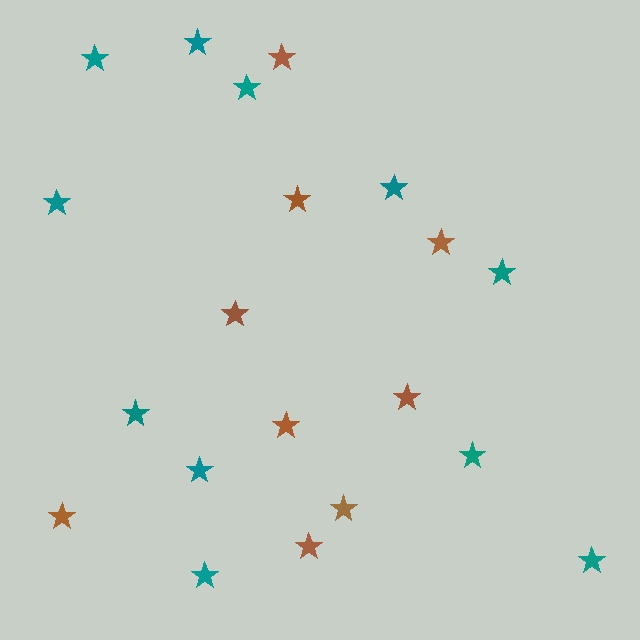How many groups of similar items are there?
There are 2 groups: one group of teal stars (11) and one group of brown stars (9).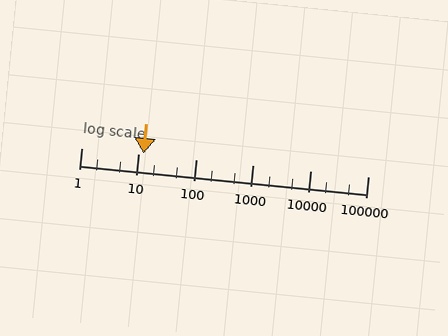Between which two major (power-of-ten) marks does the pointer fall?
The pointer is between 10 and 100.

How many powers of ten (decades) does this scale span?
The scale spans 5 decades, from 1 to 100000.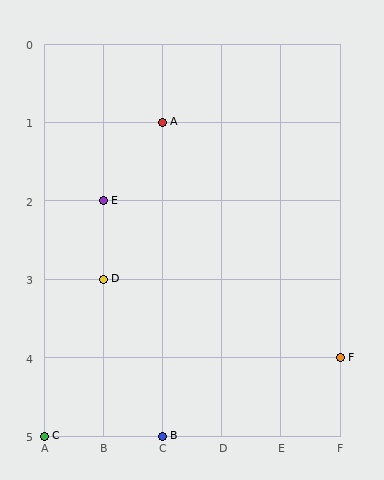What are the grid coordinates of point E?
Point E is at grid coordinates (B, 2).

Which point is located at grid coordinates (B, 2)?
Point E is at (B, 2).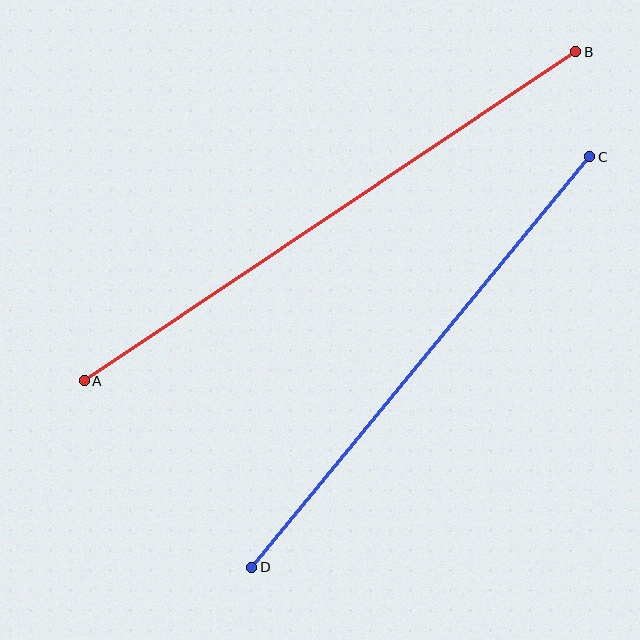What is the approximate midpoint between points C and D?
The midpoint is at approximately (421, 362) pixels.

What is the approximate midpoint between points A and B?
The midpoint is at approximately (330, 216) pixels.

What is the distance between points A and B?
The distance is approximately 591 pixels.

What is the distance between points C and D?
The distance is approximately 532 pixels.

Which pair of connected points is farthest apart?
Points A and B are farthest apart.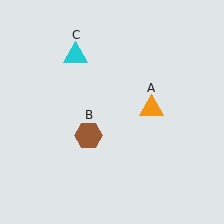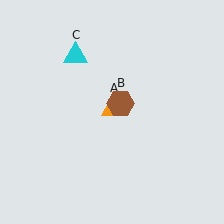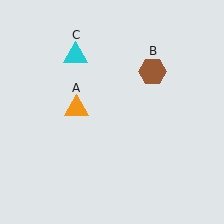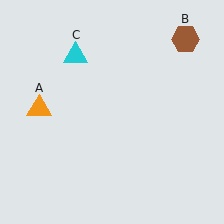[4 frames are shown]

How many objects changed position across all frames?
2 objects changed position: orange triangle (object A), brown hexagon (object B).